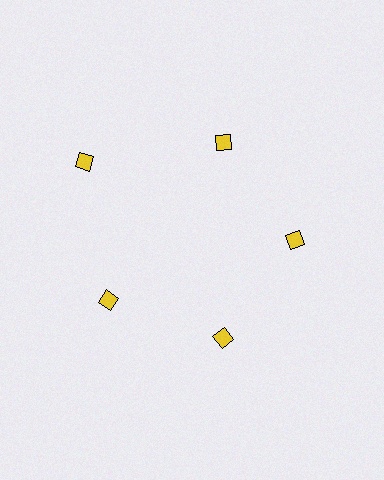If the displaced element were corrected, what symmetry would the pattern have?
It would have 5-fold rotational symmetry — the pattern would map onto itself every 72 degrees.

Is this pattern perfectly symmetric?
No. The 5 yellow diamonds are arranged in a ring, but one element near the 10 o'clock position is pushed outward from the center, breaking the 5-fold rotational symmetry.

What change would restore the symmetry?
The symmetry would be restored by moving it inward, back onto the ring so that all 5 diamonds sit at equal angles and equal distance from the center.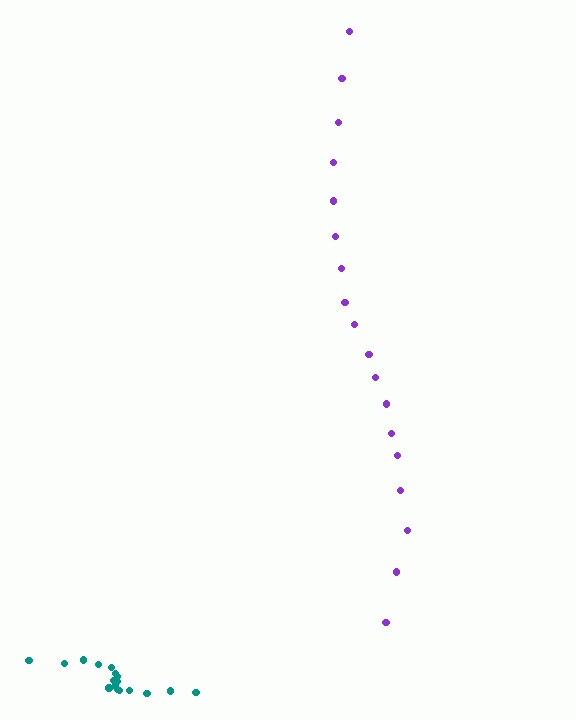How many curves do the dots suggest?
There are 2 distinct paths.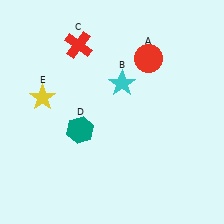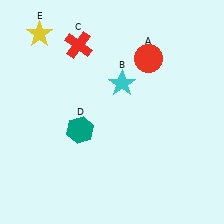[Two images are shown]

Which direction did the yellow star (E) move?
The yellow star (E) moved up.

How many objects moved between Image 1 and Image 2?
1 object moved between the two images.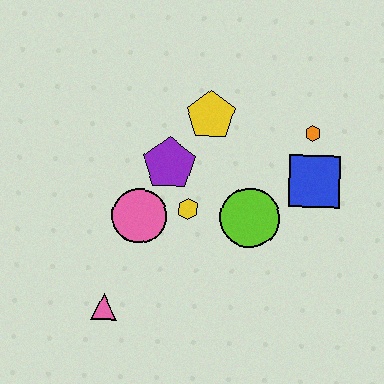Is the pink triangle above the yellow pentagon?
No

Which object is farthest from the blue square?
The pink triangle is farthest from the blue square.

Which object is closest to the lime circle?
The yellow hexagon is closest to the lime circle.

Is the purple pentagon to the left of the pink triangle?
No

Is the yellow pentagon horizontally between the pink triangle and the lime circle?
Yes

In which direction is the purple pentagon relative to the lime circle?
The purple pentagon is to the left of the lime circle.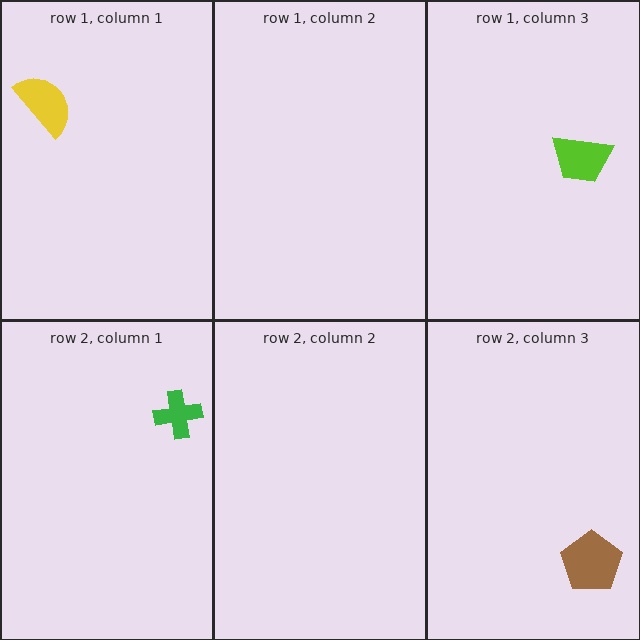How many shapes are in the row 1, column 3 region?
1.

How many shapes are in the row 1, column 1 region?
1.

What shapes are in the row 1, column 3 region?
The lime trapezoid.